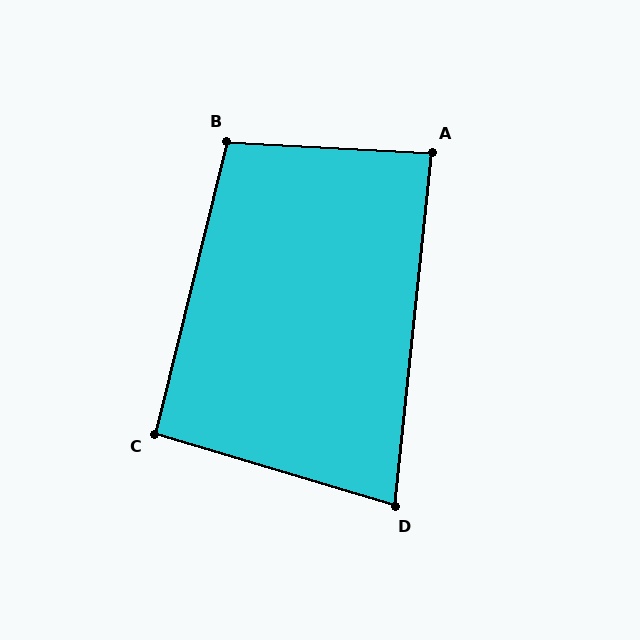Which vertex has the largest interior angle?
B, at approximately 101 degrees.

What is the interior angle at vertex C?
Approximately 93 degrees (approximately right).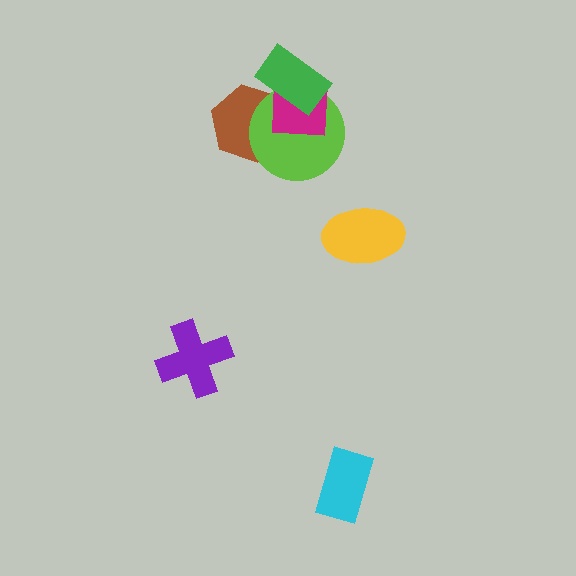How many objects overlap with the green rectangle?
3 objects overlap with the green rectangle.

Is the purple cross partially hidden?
No, no other shape covers it.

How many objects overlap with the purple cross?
0 objects overlap with the purple cross.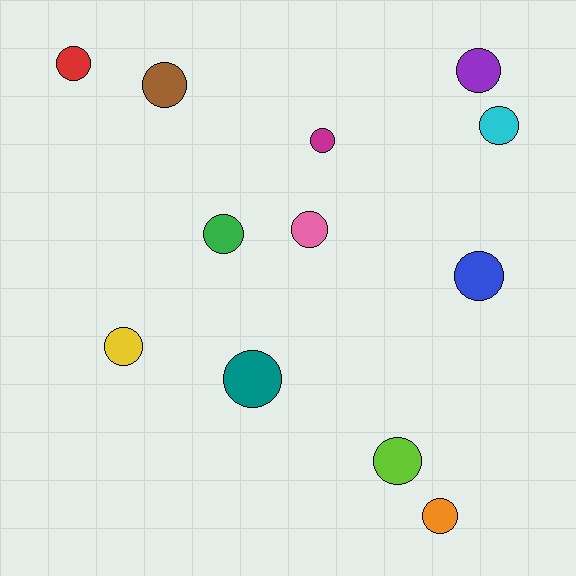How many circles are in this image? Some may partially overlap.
There are 12 circles.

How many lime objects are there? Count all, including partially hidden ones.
There is 1 lime object.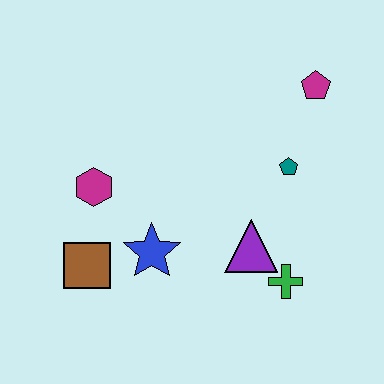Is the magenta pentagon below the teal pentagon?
No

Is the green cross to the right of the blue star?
Yes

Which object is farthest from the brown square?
The magenta pentagon is farthest from the brown square.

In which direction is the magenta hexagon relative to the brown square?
The magenta hexagon is above the brown square.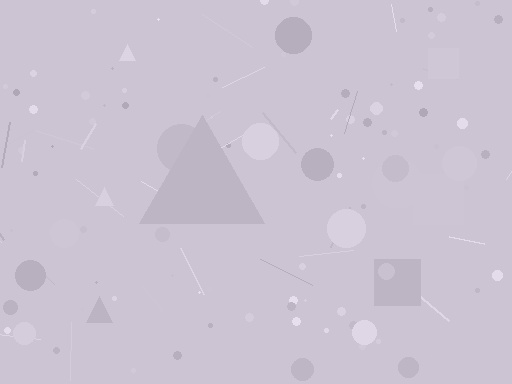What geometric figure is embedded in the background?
A triangle is embedded in the background.